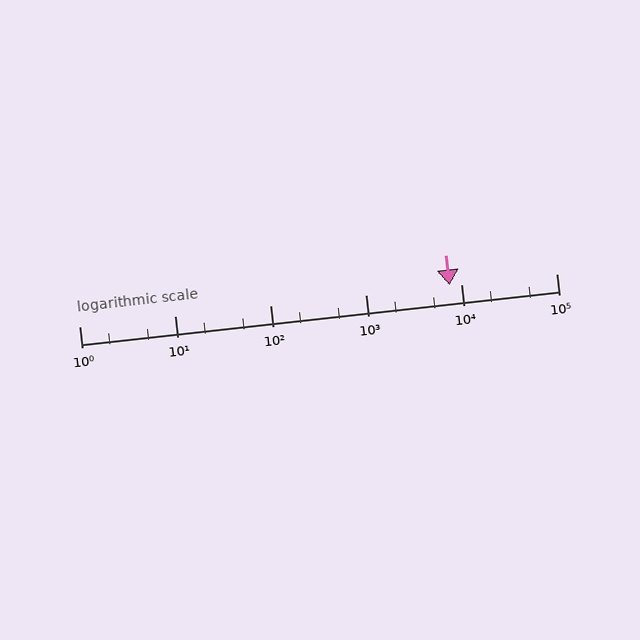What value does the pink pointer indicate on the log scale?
The pointer indicates approximately 7500.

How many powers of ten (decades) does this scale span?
The scale spans 5 decades, from 1 to 100000.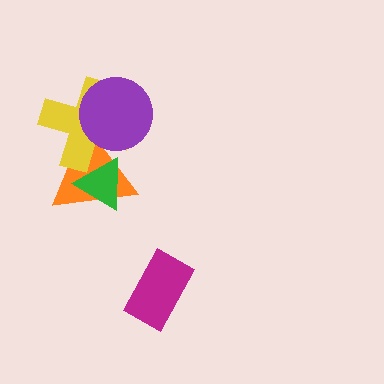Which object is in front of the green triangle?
The yellow cross is in front of the green triangle.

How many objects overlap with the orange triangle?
3 objects overlap with the orange triangle.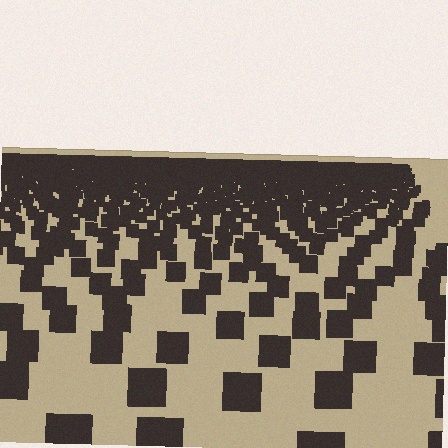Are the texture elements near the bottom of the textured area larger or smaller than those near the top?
Larger. Near the bottom, elements are closer to the viewer and appear at a bigger on-screen size.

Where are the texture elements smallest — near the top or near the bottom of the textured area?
Near the top.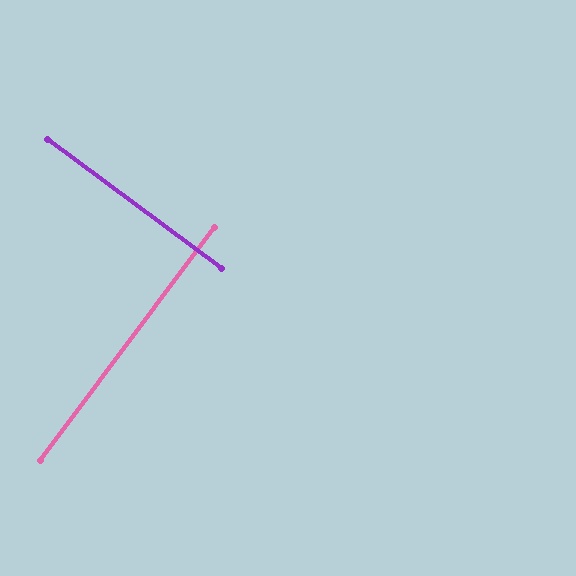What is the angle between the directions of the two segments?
Approximately 90 degrees.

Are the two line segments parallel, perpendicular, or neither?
Perpendicular — they meet at approximately 90°.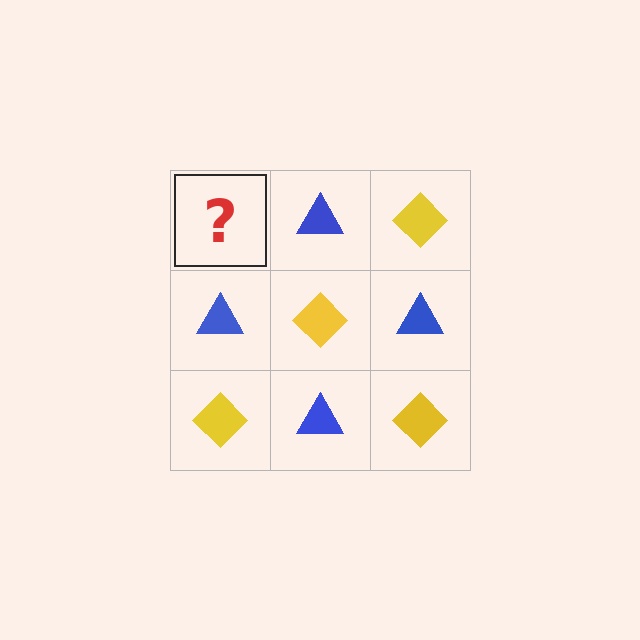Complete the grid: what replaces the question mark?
The question mark should be replaced with a yellow diamond.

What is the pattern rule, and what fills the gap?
The rule is that it alternates yellow diamond and blue triangle in a checkerboard pattern. The gap should be filled with a yellow diamond.